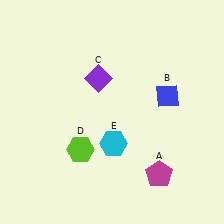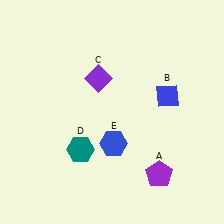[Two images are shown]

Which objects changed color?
A changed from magenta to purple. D changed from lime to teal. E changed from cyan to blue.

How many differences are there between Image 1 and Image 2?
There are 3 differences between the two images.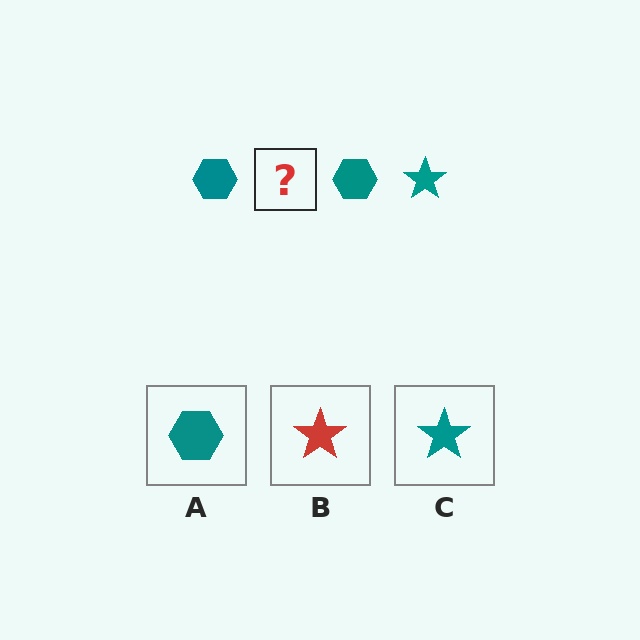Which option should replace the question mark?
Option C.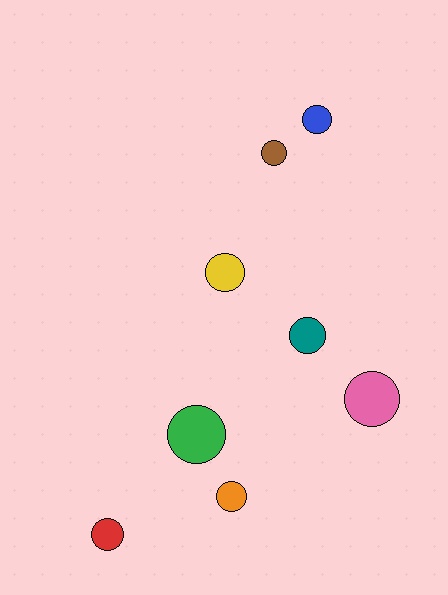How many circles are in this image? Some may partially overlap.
There are 8 circles.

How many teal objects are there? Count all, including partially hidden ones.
There is 1 teal object.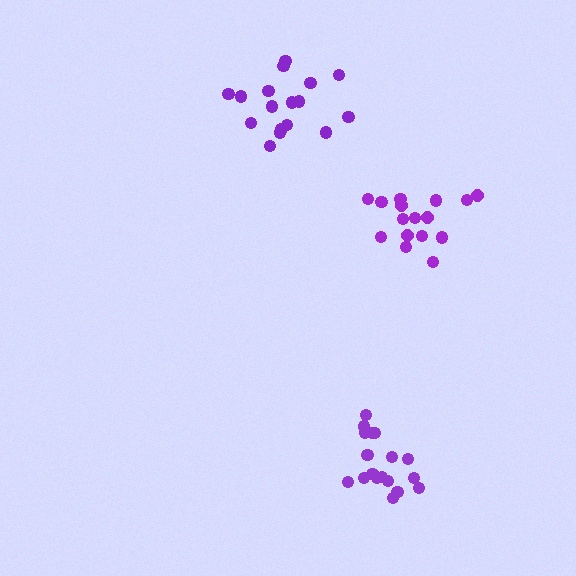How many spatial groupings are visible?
There are 3 spatial groupings.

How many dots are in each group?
Group 1: 18 dots, Group 2: 16 dots, Group 3: 17 dots (51 total).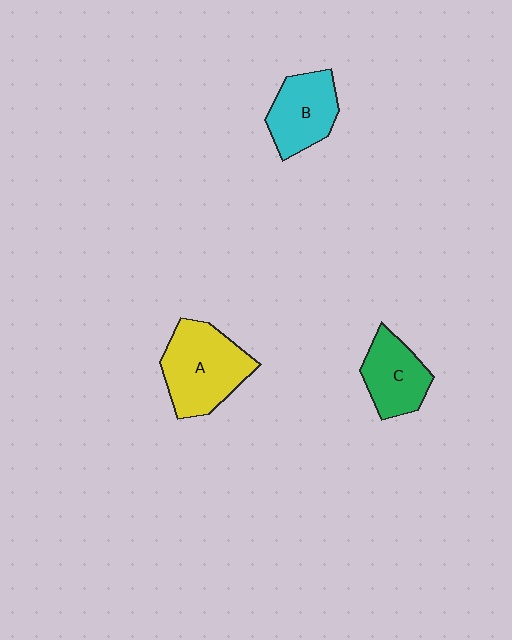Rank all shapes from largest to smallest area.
From largest to smallest: A (yellow), B (cyan), C (green).